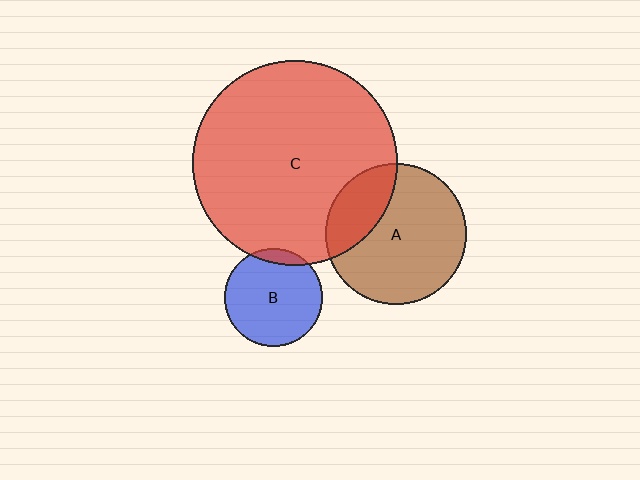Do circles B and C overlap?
Yes.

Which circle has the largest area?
Circle C (red).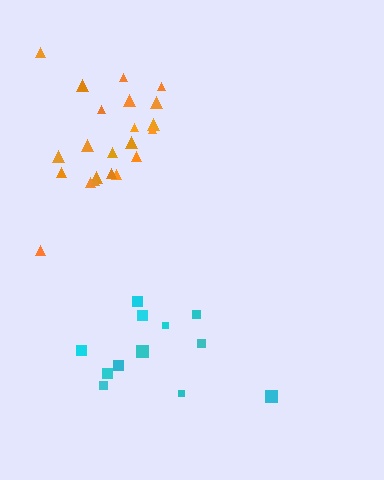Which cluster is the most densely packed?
Orange.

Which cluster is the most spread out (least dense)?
Cyan.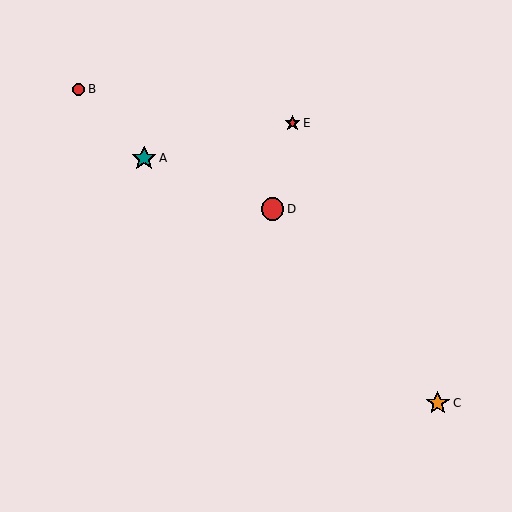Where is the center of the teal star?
The center of the teal star is at (144, 158).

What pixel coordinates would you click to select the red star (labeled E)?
Click at (292, 123) to select the red star E.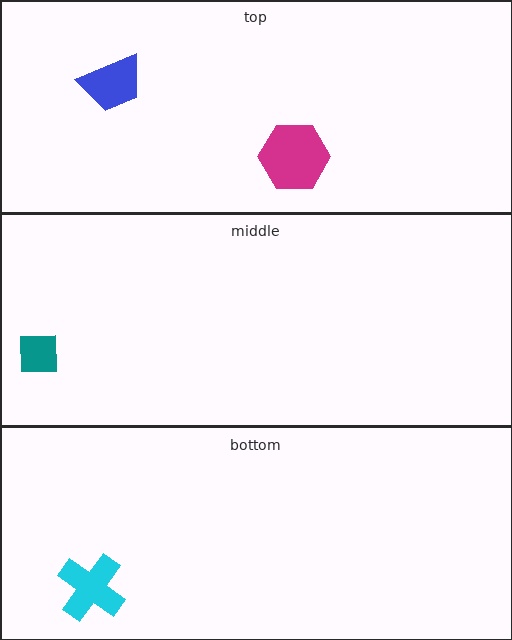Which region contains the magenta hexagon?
The top region.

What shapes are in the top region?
The magenta hexagon, the blue trapezoid.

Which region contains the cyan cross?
The bottom region.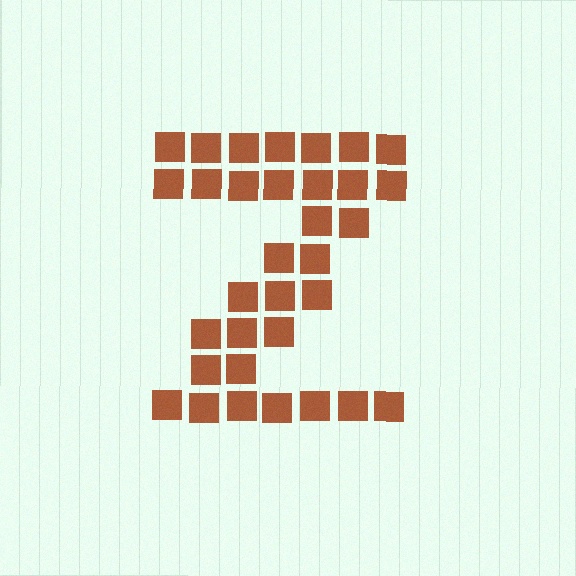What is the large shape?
The large shape is the letter Z.